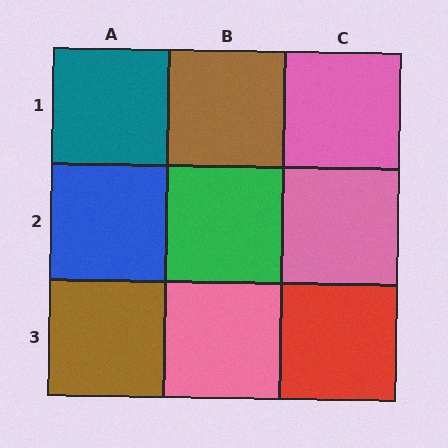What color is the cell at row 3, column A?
Brown.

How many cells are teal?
1 cell is teal.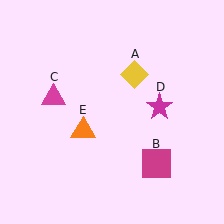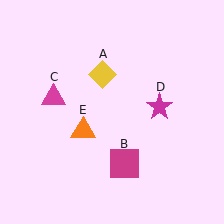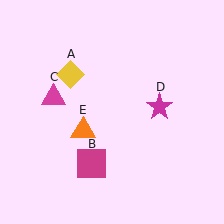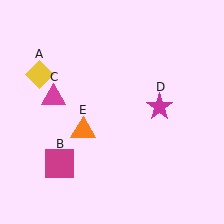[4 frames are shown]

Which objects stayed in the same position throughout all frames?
Magenta triangle (object C) and magenta star (object D) and orange triangle (object E) remained stationary.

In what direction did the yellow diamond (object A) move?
The yellow diamond (object A) moved left.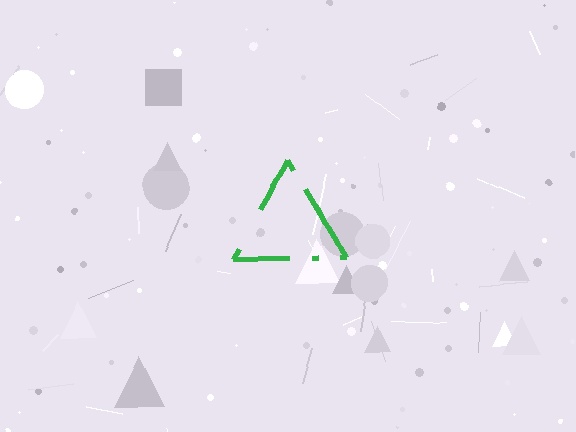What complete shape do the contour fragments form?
The contour fragments form a triangle.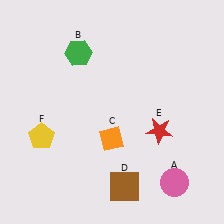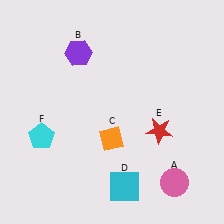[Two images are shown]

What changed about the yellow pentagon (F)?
In Image 1, F is yellow. In Image 2, it changed to cyan.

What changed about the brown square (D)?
In Image 1, D is brown. In Image 2, it changed to cyan.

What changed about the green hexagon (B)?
In Image 1, B is green. In Image 2, it changed to purple.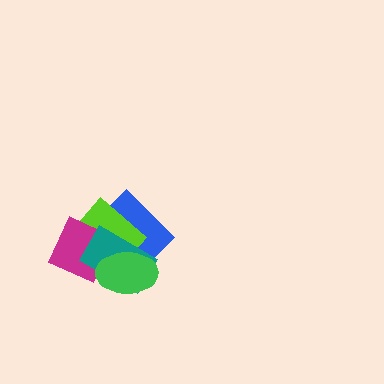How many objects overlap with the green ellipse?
4 objects overlap with the green ellipse.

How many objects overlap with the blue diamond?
4 objects overlap with the blue diamond.